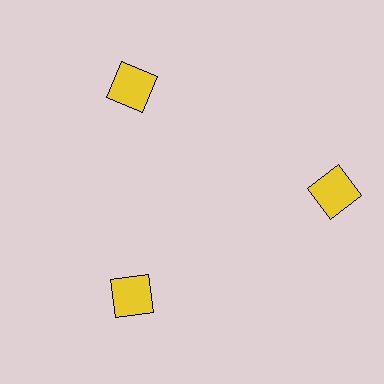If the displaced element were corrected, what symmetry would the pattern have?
It would have 3-fold rotational symmetry — the pattern would map onto itself every 120 degrees.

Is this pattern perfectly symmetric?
No. The 3 yellow squares are arranged in a ring, but one element near the 3 o'clock position is pushed outward from the center, breaking the 3-fold rotational symmetry.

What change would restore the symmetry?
The symmetry would be restored by moving it inward, back onto the ring so that all 3 squares sit at equal angles and equal distance from the center.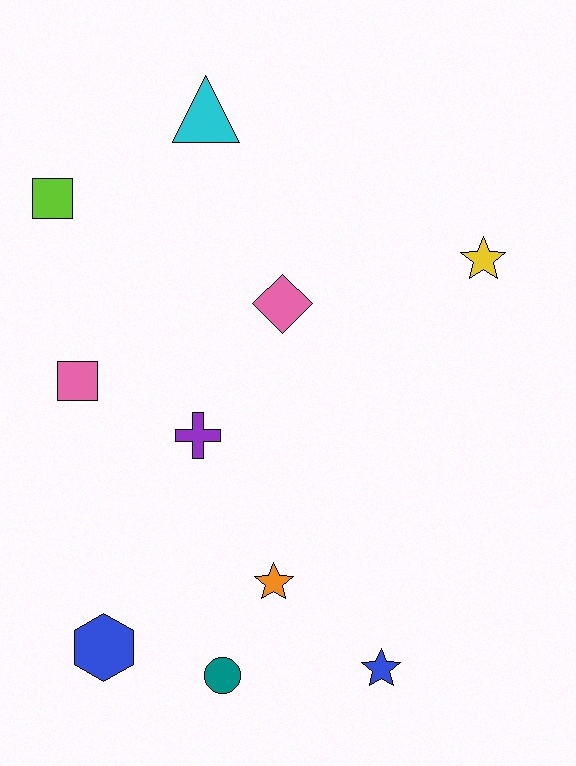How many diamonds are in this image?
There is 1 diamond.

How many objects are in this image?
There are 10 objects.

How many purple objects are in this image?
There is 1 purple object.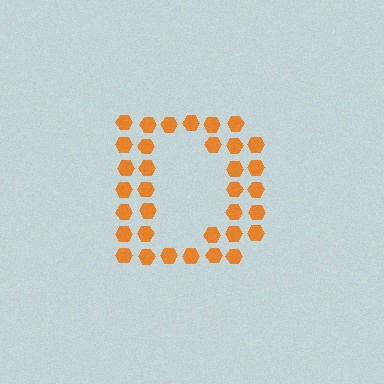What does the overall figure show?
The overall figure shows the letter D.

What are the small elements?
The small elements are hexagons.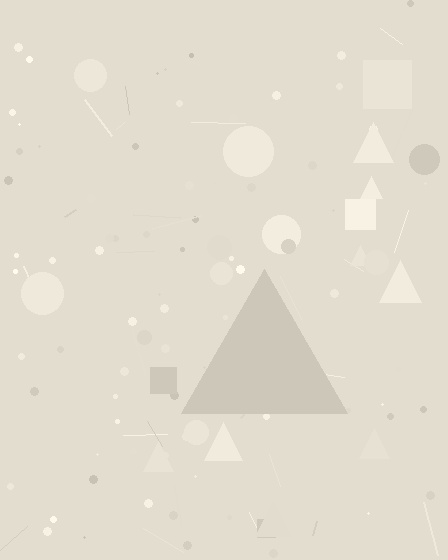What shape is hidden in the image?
A triangle is hidden in the image.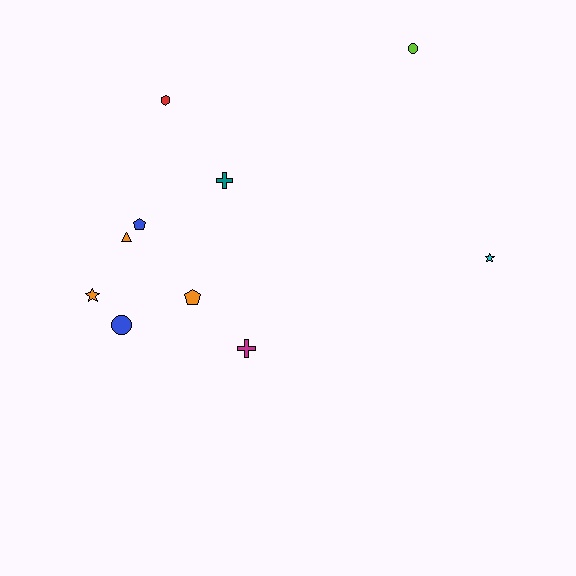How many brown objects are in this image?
There are no brown objects.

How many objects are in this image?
There are 10 objects.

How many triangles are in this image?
There is 1 triangle.